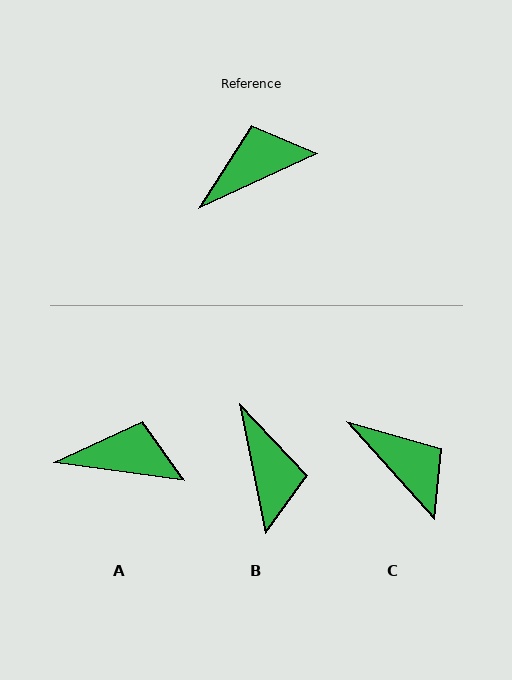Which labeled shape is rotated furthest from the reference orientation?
B, about 104 degrees away.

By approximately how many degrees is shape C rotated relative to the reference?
Approximately 73 degrees clockwise.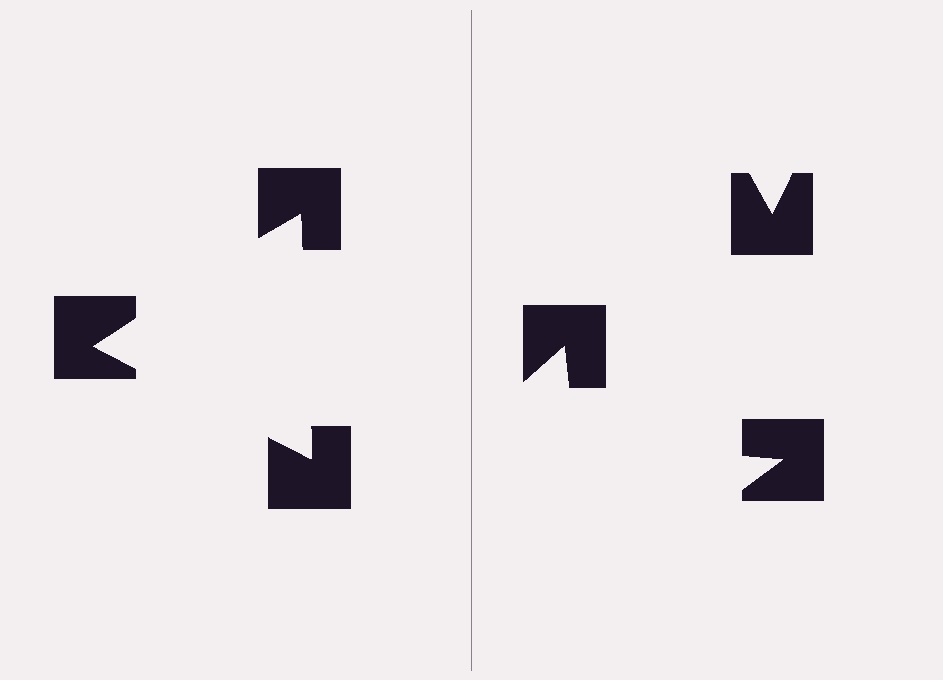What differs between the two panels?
The notched squares are positioned identically on both sides; only the wedge orientations differ. On the left they align to a triangle; on the right they are misaligned.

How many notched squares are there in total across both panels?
6 — 3 on each side.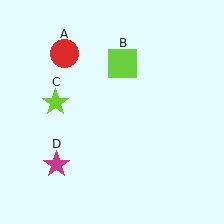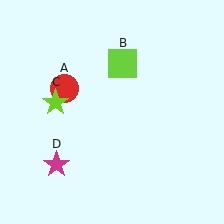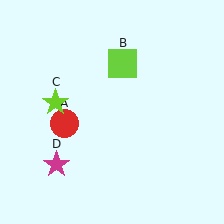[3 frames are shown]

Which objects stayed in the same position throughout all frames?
Lime square (object B) and lime star (object C) and magenta star (object D) remained stationary.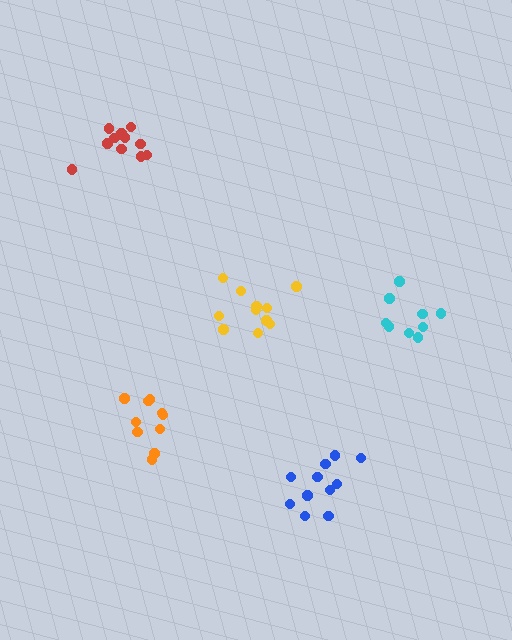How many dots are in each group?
Group 1: 11 dots, Group 2: 10 dots, Group 3: 11 dots, Group 4: 9 dots, Group 5: 11 dots (52 total).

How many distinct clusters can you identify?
There are 5 distinct clusters.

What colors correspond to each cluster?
The clusters are colored: red, orange, yellow, cyan, blue.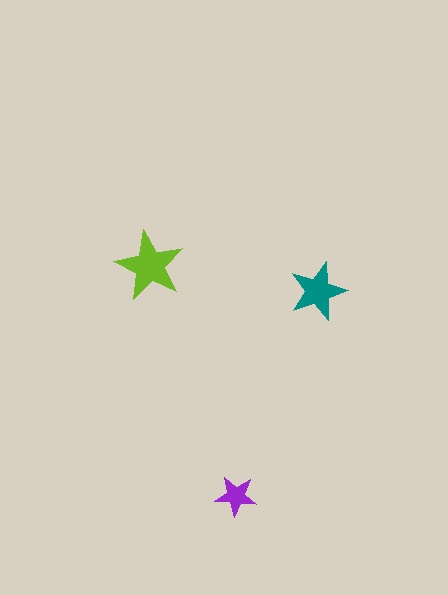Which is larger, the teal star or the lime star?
The lime one.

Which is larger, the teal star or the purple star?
The teal one.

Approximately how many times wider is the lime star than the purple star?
About 1.5 times wider.